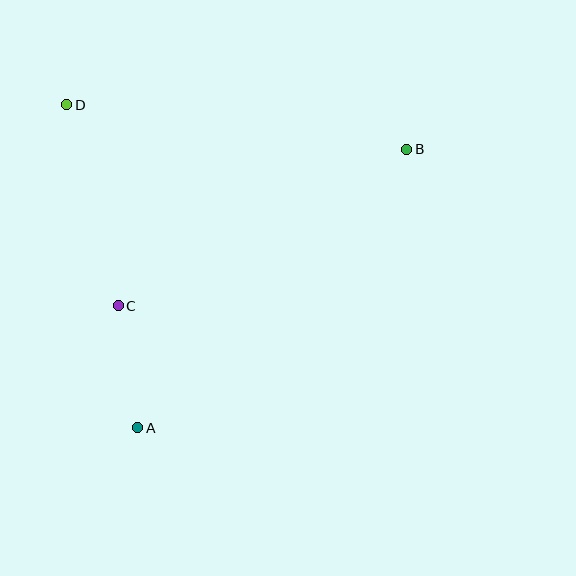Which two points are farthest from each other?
Points A and B are farthest from each other.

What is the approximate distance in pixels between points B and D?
The distance between B and D is approximately 343 pixels.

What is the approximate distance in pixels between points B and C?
The distance between B and C is approximately 328 pixels.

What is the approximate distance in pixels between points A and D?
The distance between A and D is approximately 331 pixels.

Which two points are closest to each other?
Points A and C are closest to each other.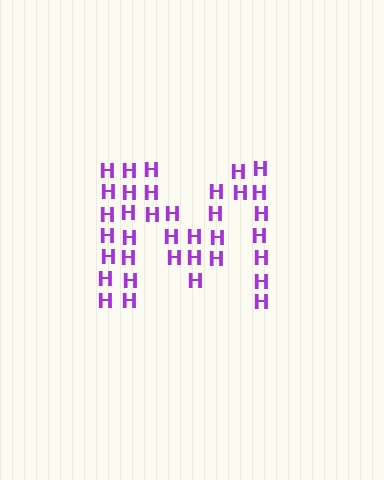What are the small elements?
The small elements are letter H's.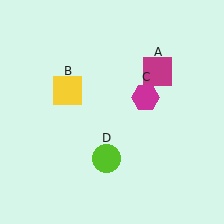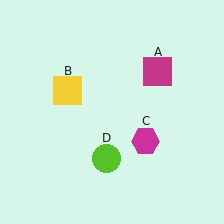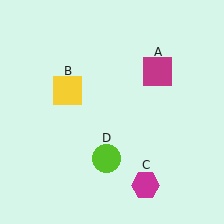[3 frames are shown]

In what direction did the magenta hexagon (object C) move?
The magenta hexagon (object C) moved down.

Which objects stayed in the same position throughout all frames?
Magenta square (object A) and yellow square (object B) and lime circle (object D) remained stationary.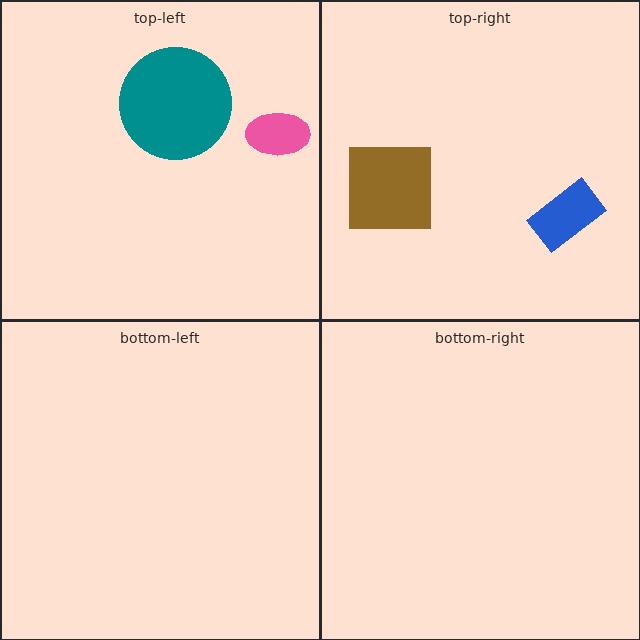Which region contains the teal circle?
The top-left region.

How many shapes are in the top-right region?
2.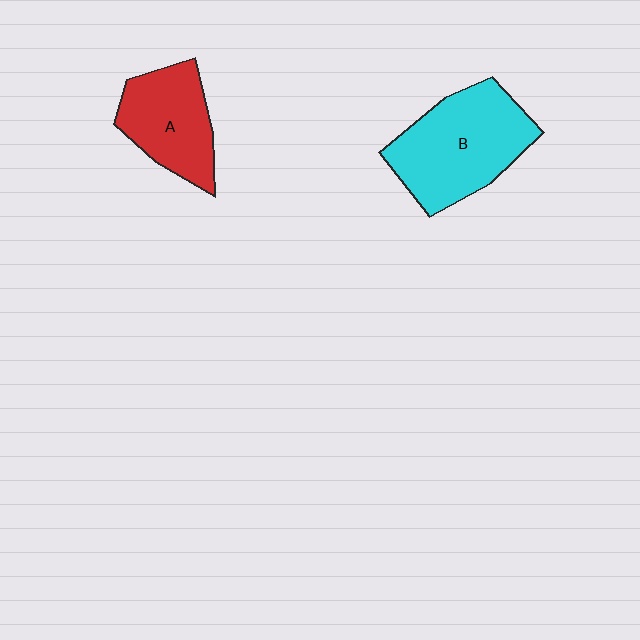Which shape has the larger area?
Shape B (cyan).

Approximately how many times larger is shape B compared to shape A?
Approximately 1.4 times.